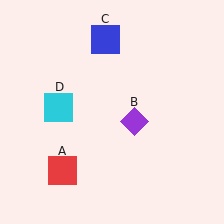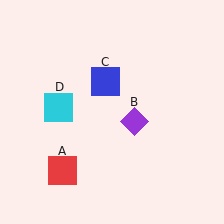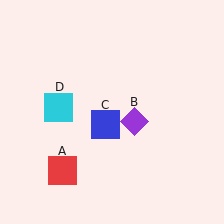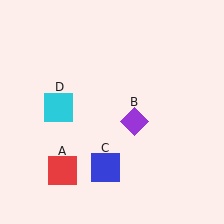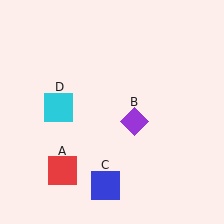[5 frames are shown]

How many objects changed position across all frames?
1 object changed position: blue square (object C).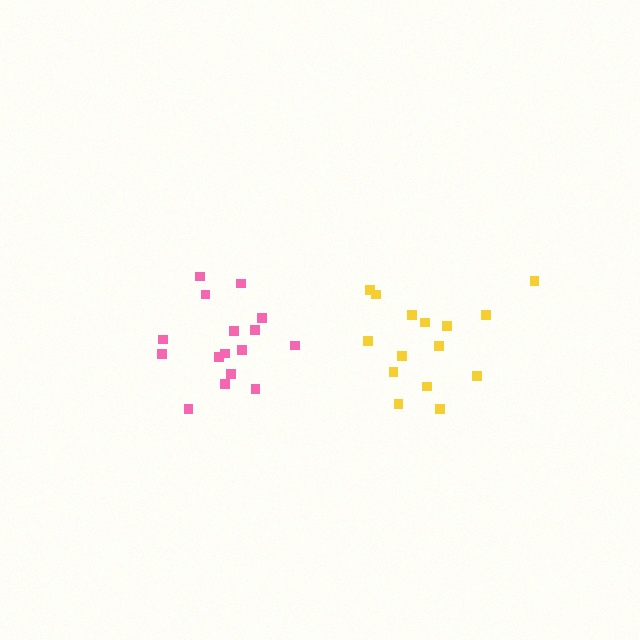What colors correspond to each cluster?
The clusters are colored: pink, yellow.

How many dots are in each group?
Group 1: 16 dots, Group 2: 15 dots (31 total).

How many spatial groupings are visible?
There are 2 spatial groupings.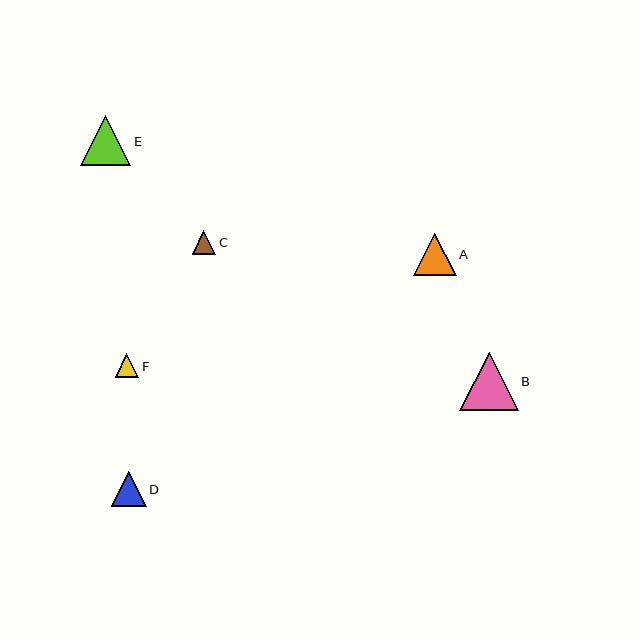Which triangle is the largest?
Triangle B is the largest with a size of approximately 59 pixels.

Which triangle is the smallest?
Triangle F is the smallest with a size of approximately 24 pixels.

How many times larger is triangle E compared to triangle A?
Triangle E is approximately 1.2 times the size of triangle A.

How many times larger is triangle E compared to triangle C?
Triangle E is approximately 2.1 times the size of triangle C.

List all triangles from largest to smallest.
From largest to smallest: B, E, A, D, C, F.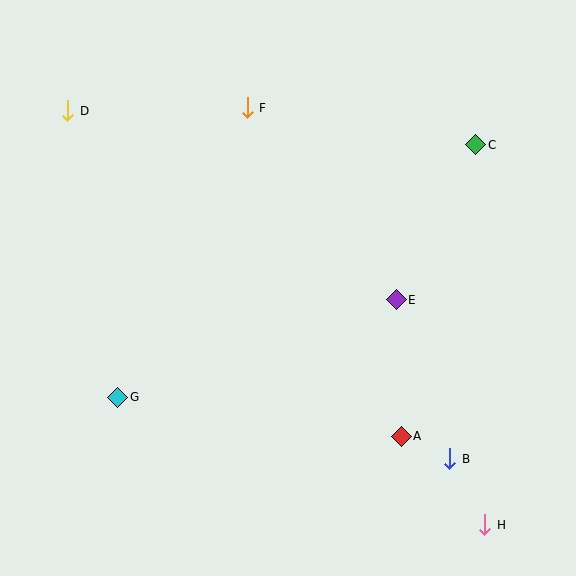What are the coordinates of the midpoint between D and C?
The midpoint between D and C is at (272, 128).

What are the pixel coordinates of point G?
Point G is at (118, 397).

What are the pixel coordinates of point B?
Point B is at (450, 459).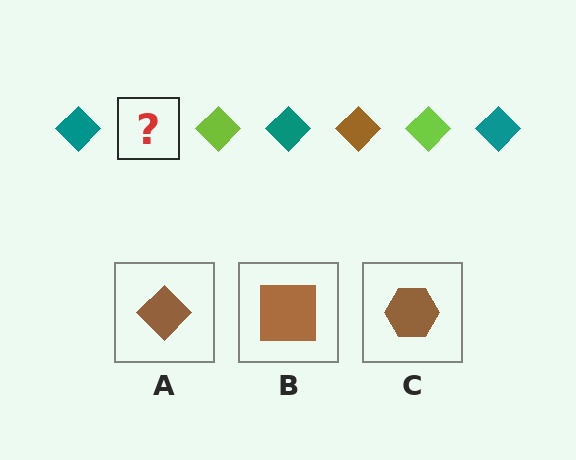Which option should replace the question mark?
Option A.